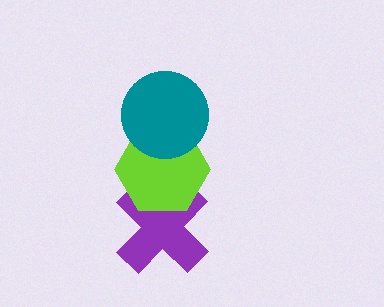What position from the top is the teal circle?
The teal circle is 1st from the top.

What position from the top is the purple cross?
The purple cross is 3rd from the top.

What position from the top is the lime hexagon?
The lime hexagon is 2nd from the top.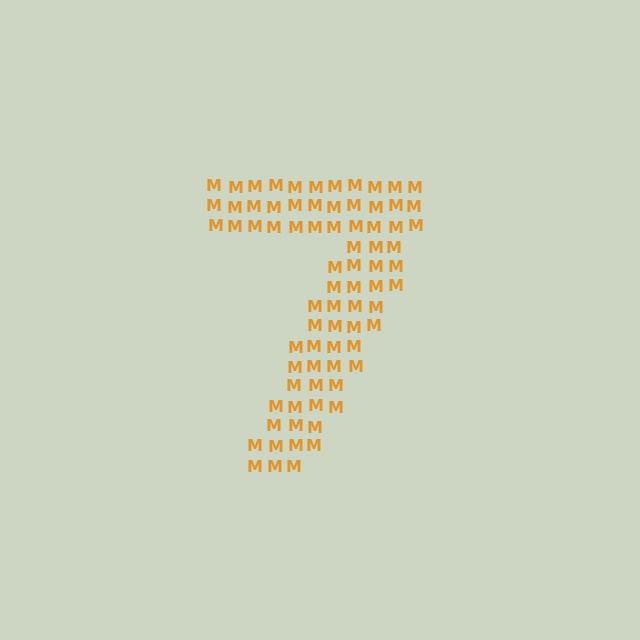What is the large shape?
The large shape is the digit 7.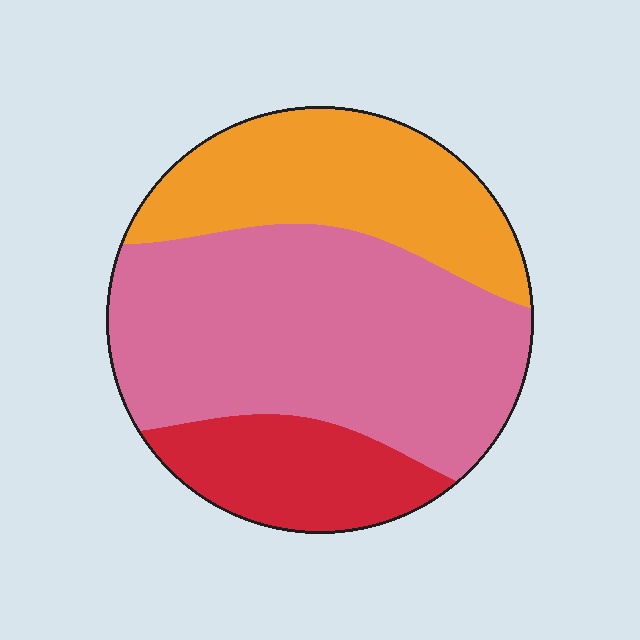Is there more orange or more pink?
Pink.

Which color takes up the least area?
Red, at roughly 15%.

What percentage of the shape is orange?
Orange covers 29% of the shape.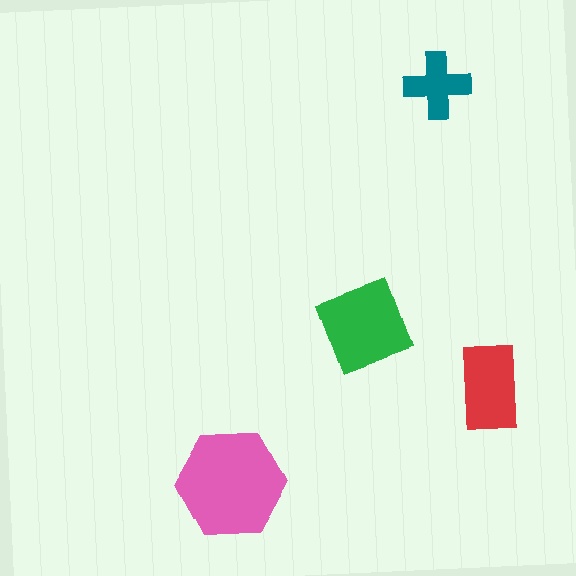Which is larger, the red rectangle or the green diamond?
The green diamond.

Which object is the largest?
The pink hexagon.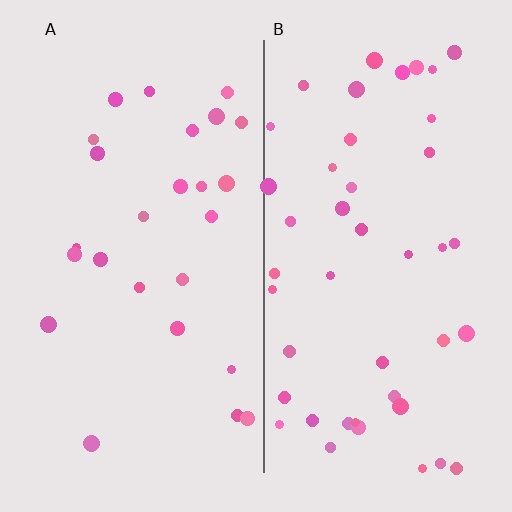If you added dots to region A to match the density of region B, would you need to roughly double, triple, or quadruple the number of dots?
Approximately double.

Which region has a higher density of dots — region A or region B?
B (the right).